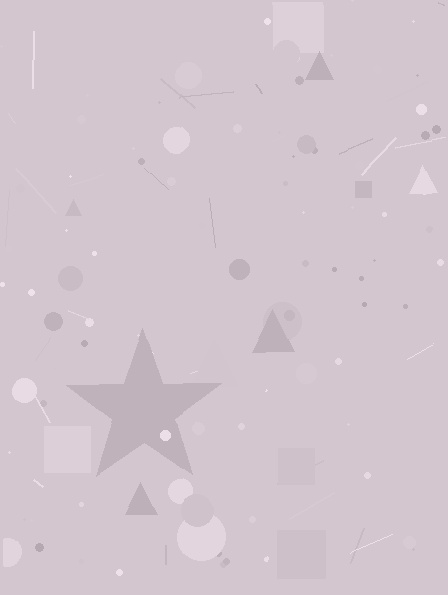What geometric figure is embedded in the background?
A star is embedded in the background.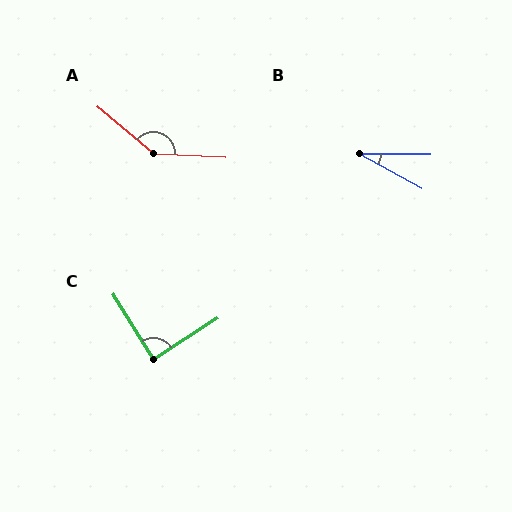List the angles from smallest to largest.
B (28°), C (89°), A (143°).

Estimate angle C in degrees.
Approximately 89 degrees.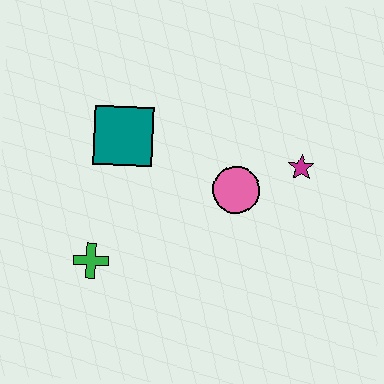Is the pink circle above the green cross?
Yes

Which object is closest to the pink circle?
The magenta star is closest to the pink circle.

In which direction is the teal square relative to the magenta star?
The teal square is to the left of the magenta star.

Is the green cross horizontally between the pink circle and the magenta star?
No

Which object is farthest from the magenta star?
The green cross is farthest from the magenta star.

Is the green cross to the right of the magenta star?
No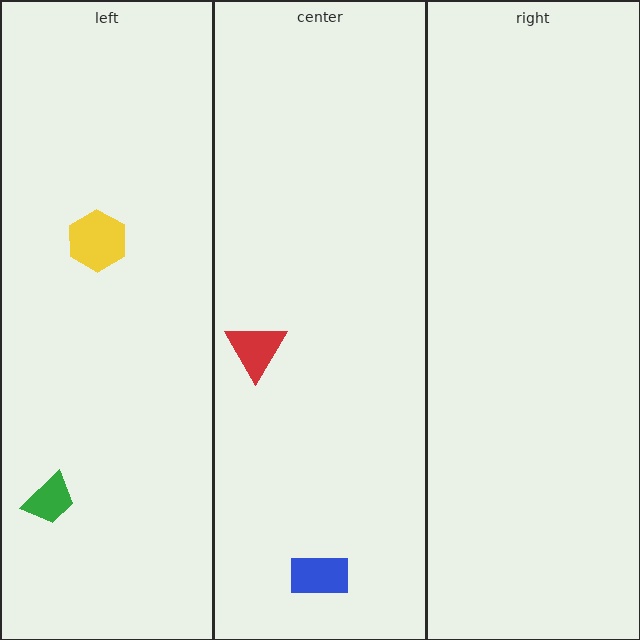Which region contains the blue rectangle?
The center region.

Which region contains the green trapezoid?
The left region.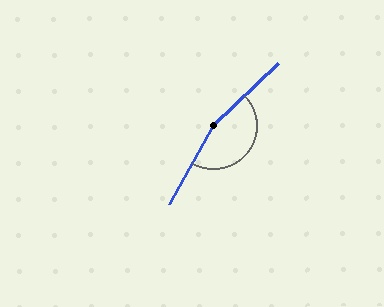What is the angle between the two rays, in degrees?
Approximately 163 degrees.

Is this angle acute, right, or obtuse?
It is obtuse.